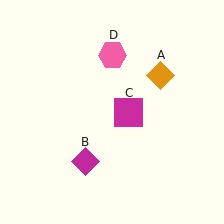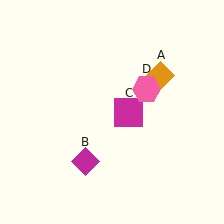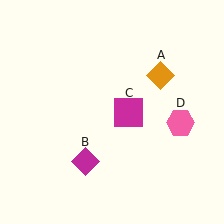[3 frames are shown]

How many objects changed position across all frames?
1 object changed position: pink hexagon (object D).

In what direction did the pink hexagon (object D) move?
The pink hexagon (object D) moved down and to the right.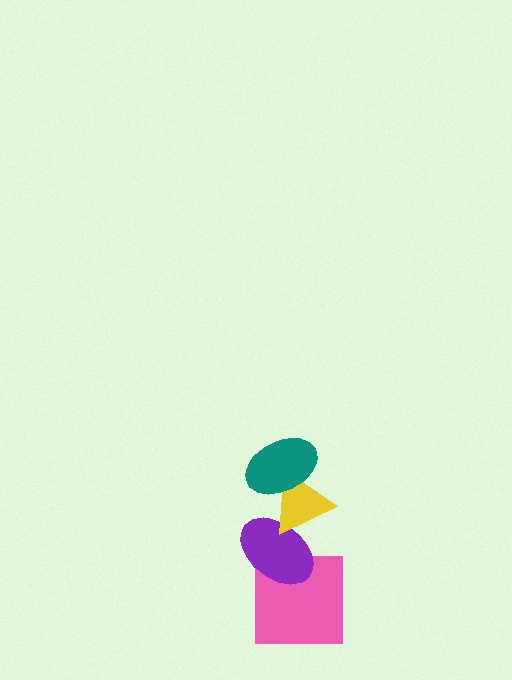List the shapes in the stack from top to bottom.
From top to bottom: the teal ellipse, the yellow triangle, the purple ellipse, the pink square.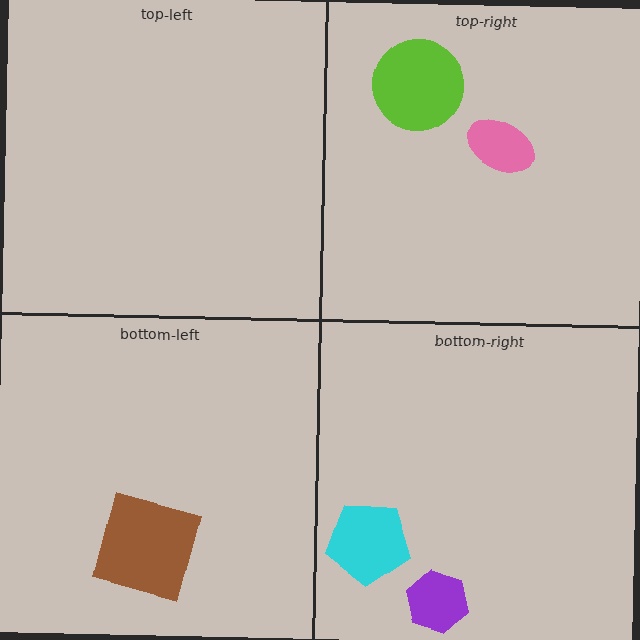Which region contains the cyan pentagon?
The bottom-right region.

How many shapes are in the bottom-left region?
1.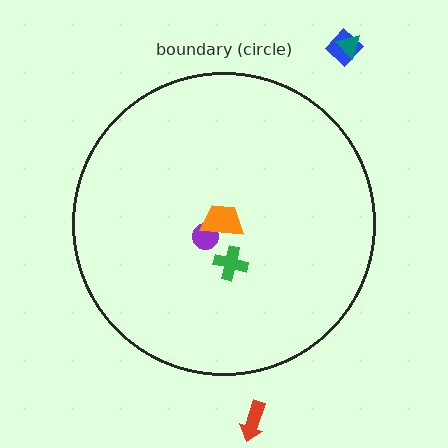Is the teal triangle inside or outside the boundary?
Outside.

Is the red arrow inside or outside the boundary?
Outside.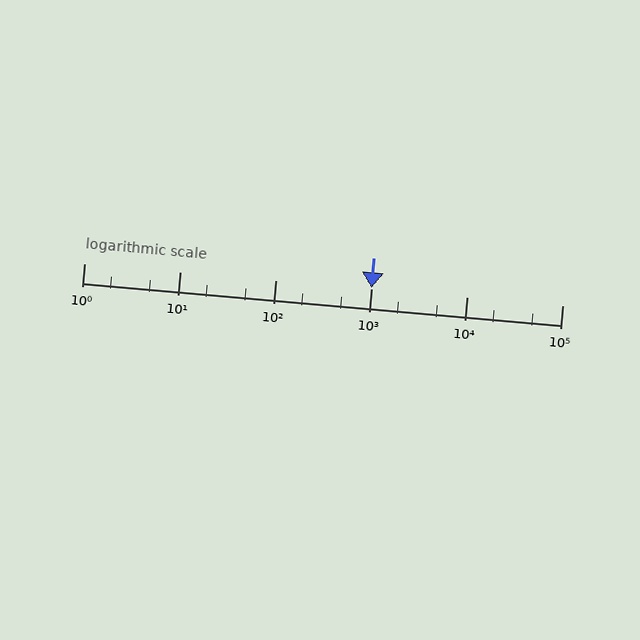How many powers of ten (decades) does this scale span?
The scale spans 5 decades, from 1 to 100000.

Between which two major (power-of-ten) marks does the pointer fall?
The pointer is between 1000 and 10000.